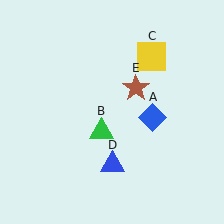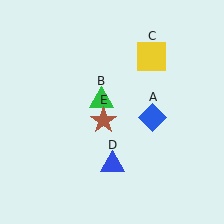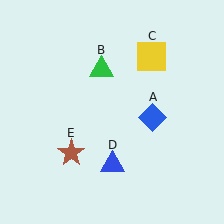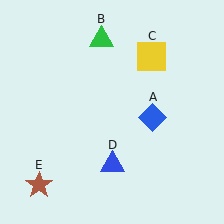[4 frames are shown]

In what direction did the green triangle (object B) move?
The green triangle (object B) moved up.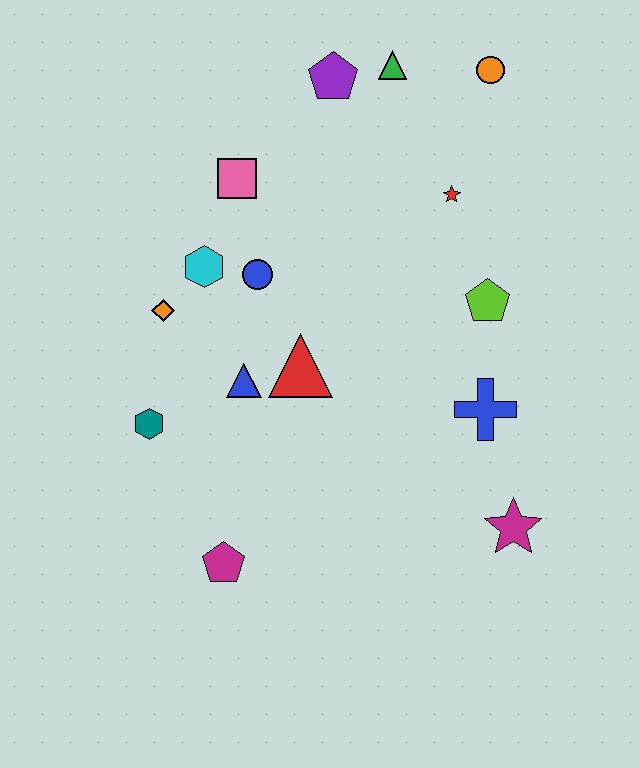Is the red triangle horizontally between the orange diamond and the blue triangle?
No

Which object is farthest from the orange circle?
The magenta pentagon is farthest from the orange circle.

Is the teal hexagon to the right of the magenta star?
No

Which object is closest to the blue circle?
The cyan hexagon is closest to the blue circle.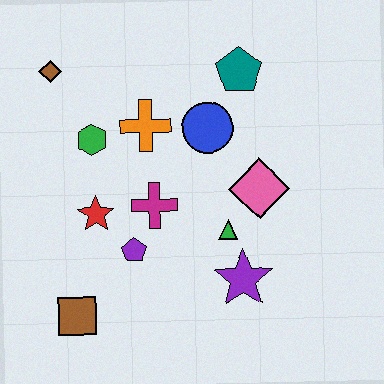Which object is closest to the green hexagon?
The orange cross is closest to the green hexagon.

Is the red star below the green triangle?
No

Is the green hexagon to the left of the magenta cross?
Yes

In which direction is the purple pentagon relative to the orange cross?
The purple pentagon is below the orange cross.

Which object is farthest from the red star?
The teal pentagon is farthest from the red star.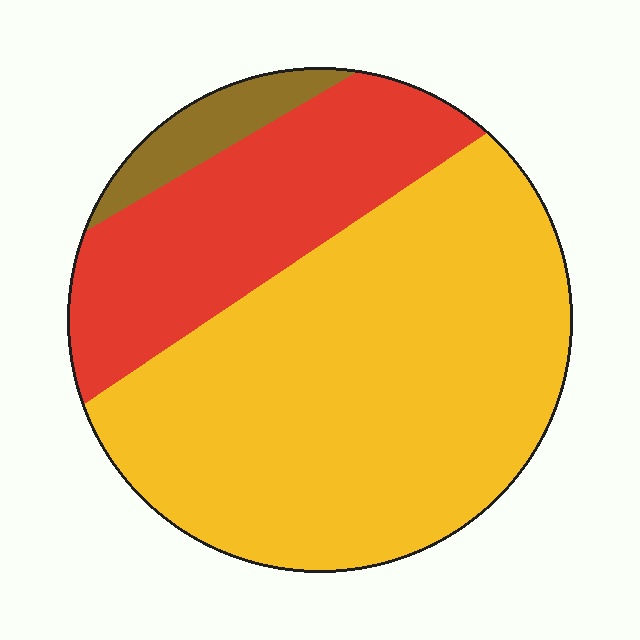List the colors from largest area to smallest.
From largest to smallest: yellow, red, brown.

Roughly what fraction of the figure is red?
Red covers 28% of the figure.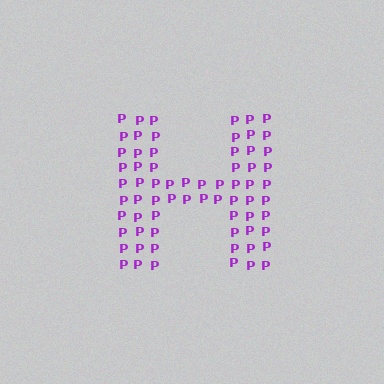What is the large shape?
The large shape is the letter H.